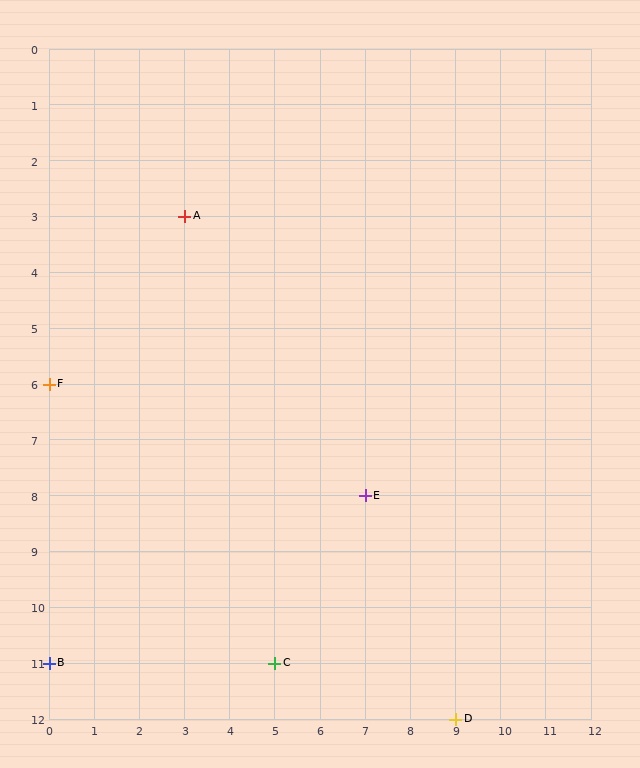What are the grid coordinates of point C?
Point C is at grid coordinates (5, 11).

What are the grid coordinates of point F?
Point F is at grid coordinates (0, 6).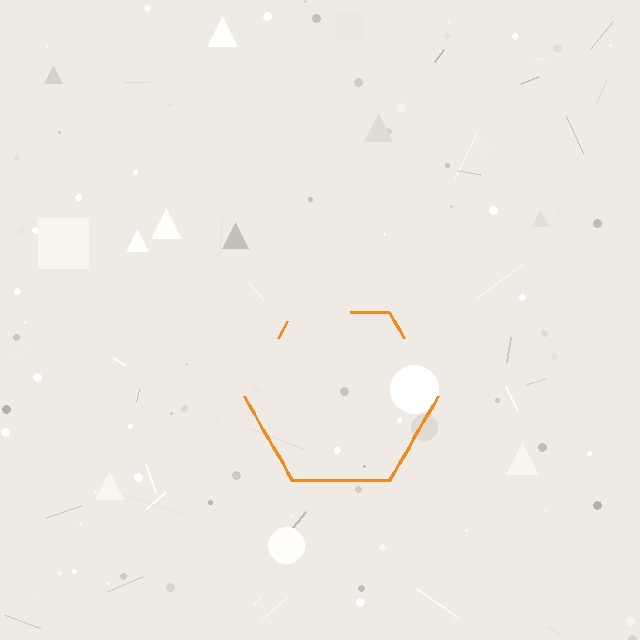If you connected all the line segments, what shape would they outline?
They would outline a hexagon.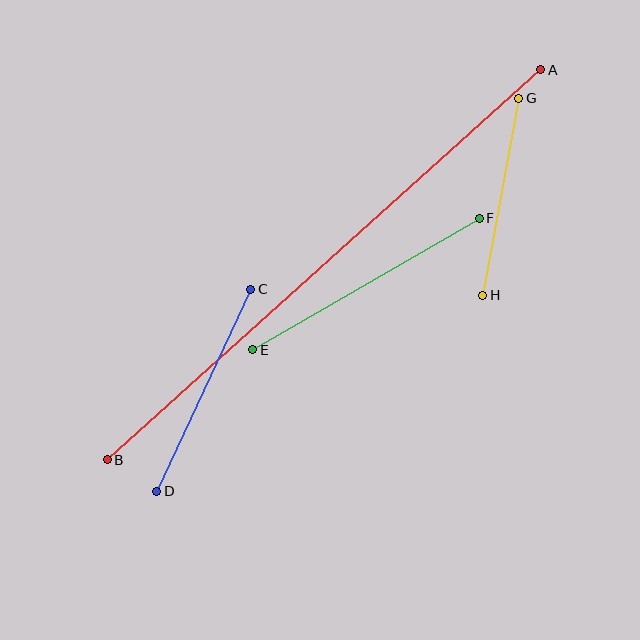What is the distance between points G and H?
The distance is approximately 201 pixels.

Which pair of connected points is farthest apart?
Points A and B are farthest apart.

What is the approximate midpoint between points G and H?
The midpoint is at approximately (501, 197) pixels.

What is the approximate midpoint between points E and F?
The midpoint is at approximately (366, 284) pixels.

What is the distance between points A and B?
The distance is approximately 583 pixels.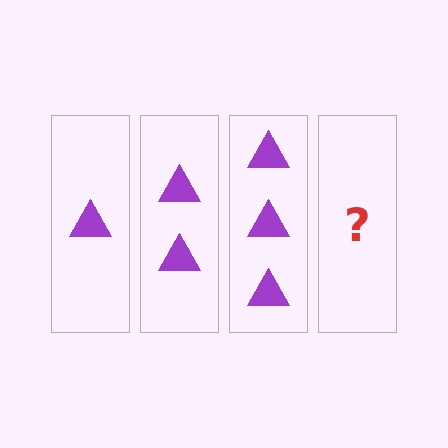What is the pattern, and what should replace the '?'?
The pattern is that each step adds one more triangle. The '?' should be 4 triangles.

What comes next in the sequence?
The next element should be 4 triangles.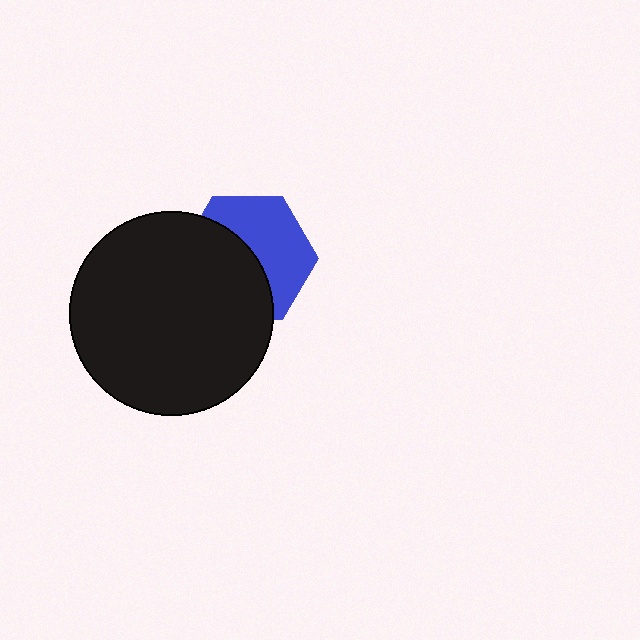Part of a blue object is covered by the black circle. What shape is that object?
It is a hexagon.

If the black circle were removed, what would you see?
You would see the complete blue hexagon.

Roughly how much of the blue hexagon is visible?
About half of it is visible (roughly 50%).